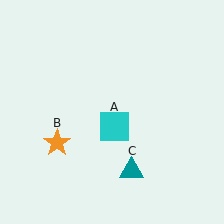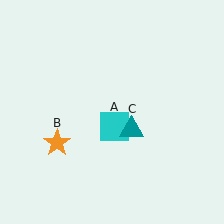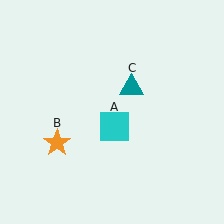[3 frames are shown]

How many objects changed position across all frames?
1 object changed position: teal triangle (object C).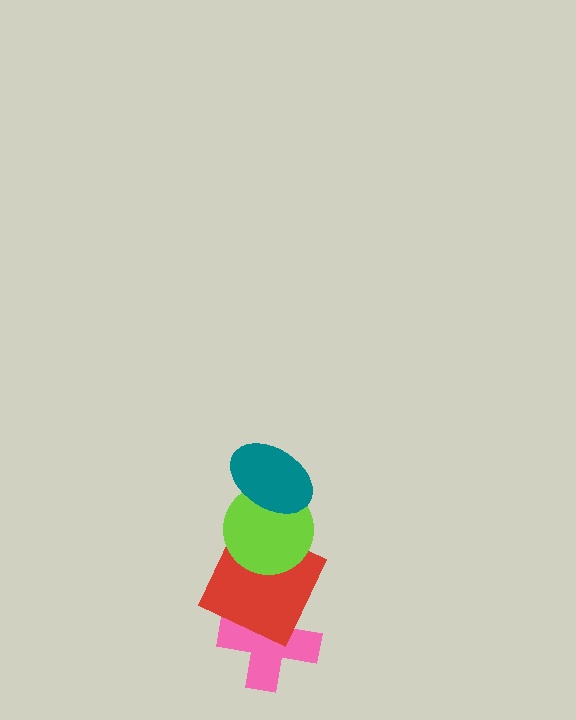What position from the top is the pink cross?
The pink cross is 4th from the top.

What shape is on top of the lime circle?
The teal ellipse is on top of the lime circle.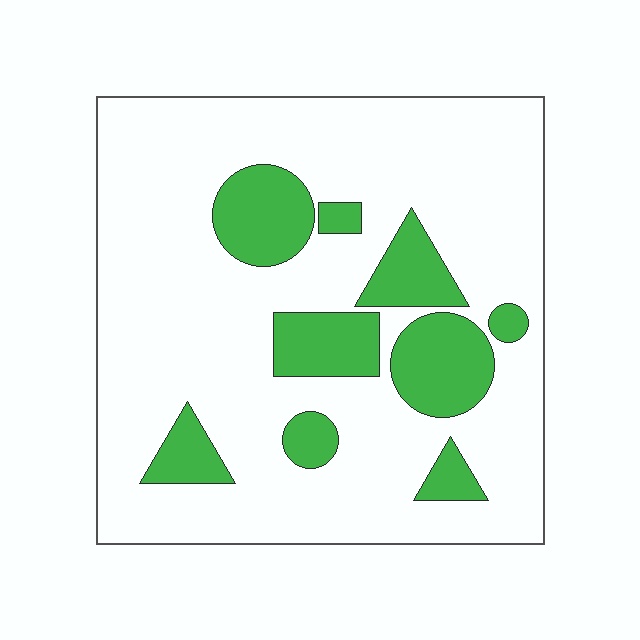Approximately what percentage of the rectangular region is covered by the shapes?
Approximately 20%.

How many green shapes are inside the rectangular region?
9.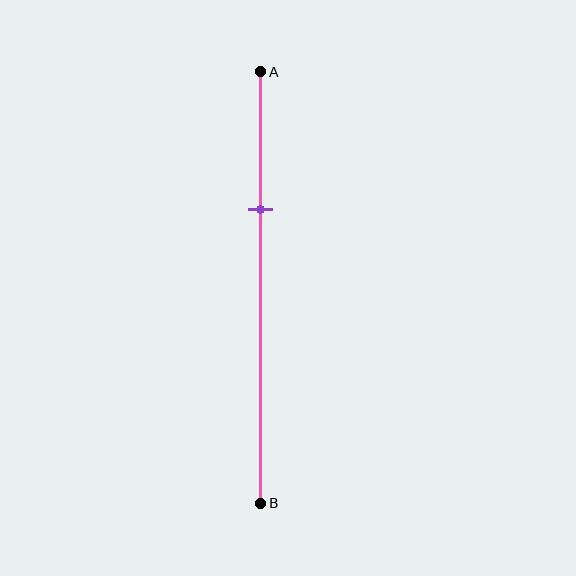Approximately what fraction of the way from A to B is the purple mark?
The purple mark is approximately 30% of the way from A to B.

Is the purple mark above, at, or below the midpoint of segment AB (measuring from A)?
The purple mark is above the midpoint of segment AB.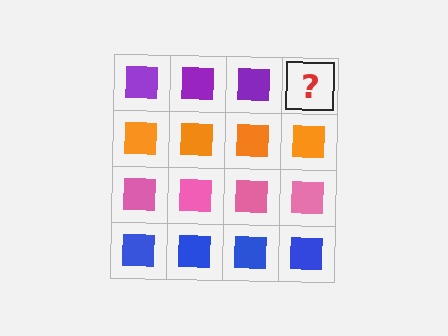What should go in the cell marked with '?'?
The missing cell should contain a purple square.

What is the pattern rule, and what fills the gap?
The rule is that each row has a consistent color. The gap should be filled with a purple square.